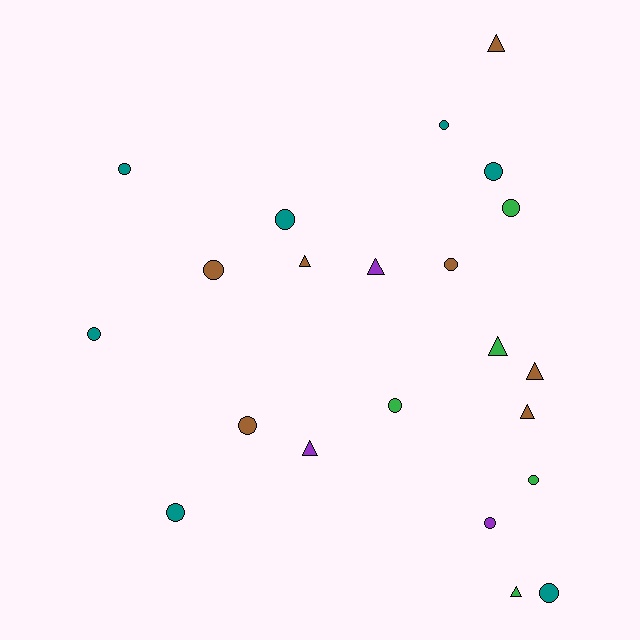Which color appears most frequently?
Brown, with 7 objects.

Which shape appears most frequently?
Circle, with 14 objects.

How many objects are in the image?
There are 22 objects.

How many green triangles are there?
There are 2 green triangles.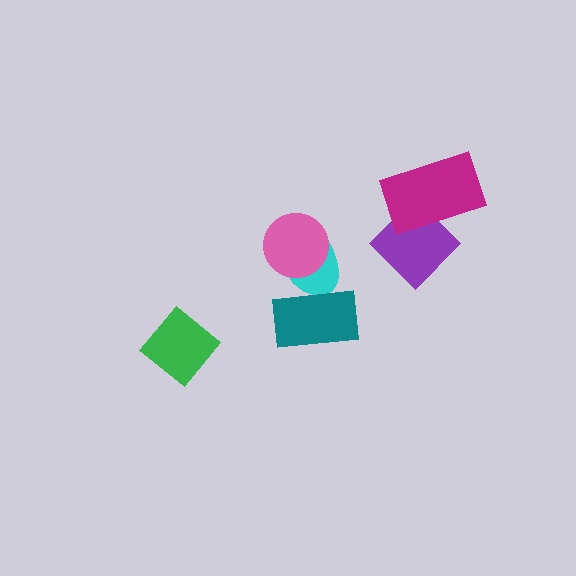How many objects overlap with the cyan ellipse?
2 objects overlap with the cyan ellipse.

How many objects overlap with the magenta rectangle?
1 object overlaps with the magenta rectangle.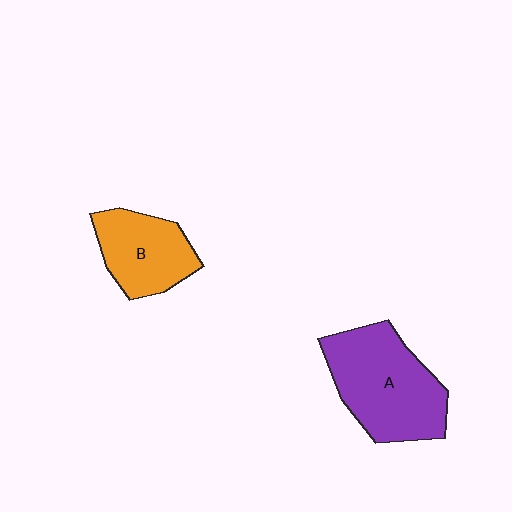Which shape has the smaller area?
Shape B (orange).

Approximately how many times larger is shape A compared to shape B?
Approximately 1.6 times.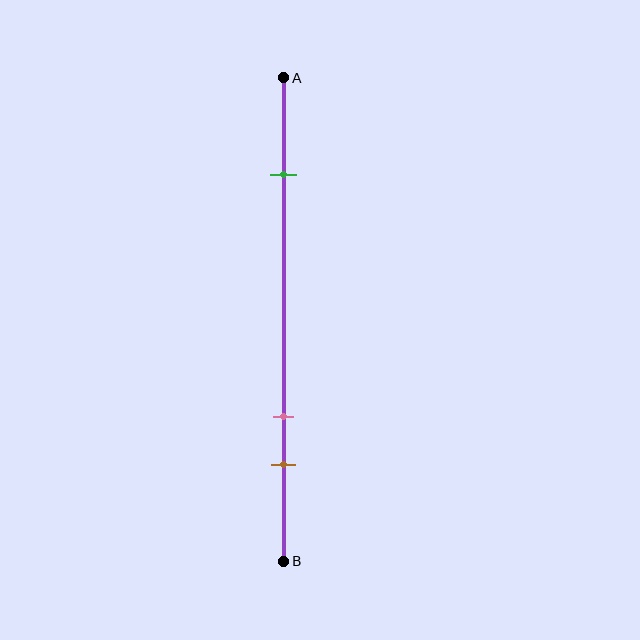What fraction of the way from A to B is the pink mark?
The pink mark is approximately 70% (0.7) of the way from A to B.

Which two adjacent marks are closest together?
The pink and brown marks are the closest adjacent pair.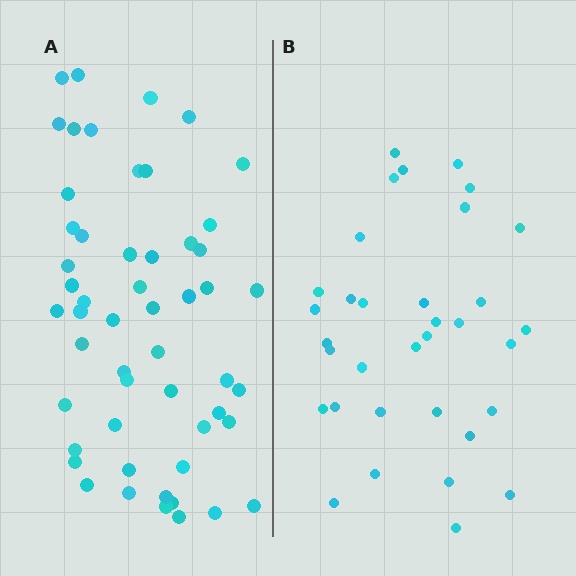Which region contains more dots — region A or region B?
Region A (the left region) has more dots.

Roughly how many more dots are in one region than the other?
Region A has approximately 20 more dots than region B.